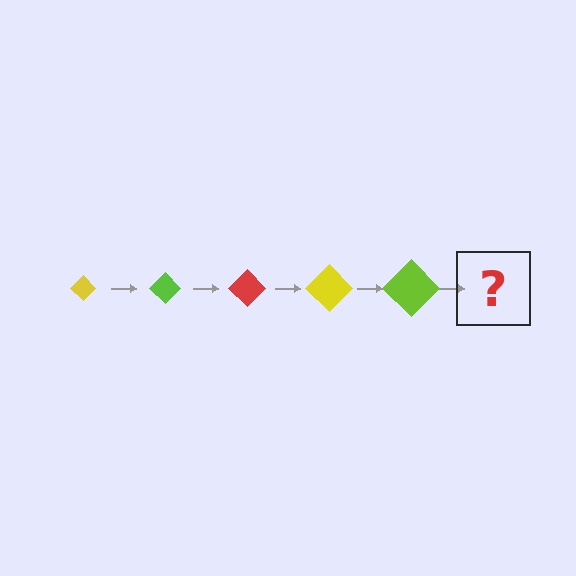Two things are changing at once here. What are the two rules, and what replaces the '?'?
The two rules are that the diamond grows larger each step and the color cycles through yellow, lime, and red. The '?' should be a red diamond, larger than the previous one.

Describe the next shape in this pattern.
It should be a red diamond, larger than the previous one.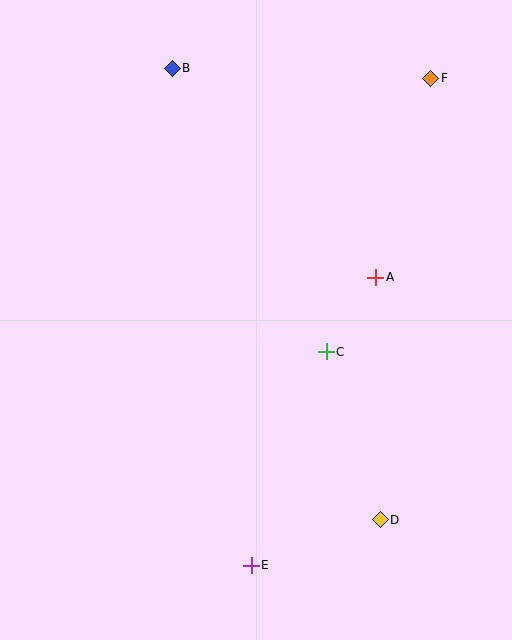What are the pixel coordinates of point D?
Point D is at (380, 520).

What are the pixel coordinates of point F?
Point F is at (431, 78).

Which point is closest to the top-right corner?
Point F is closest to the top-right corner.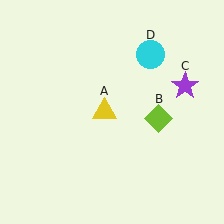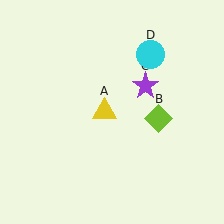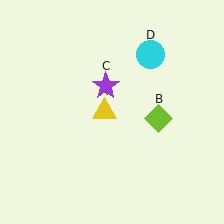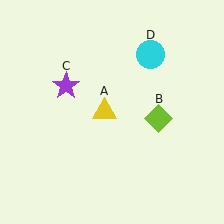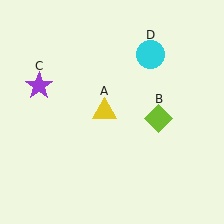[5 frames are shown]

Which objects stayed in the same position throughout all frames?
Yellow triangle (object A) and lime diamond (object B) and cyan circle (object D) remained stationary.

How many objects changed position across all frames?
1 object changed position: purple star (object C).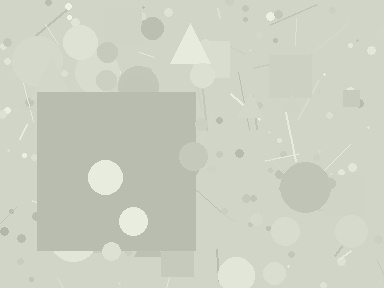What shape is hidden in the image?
A square is hidden in the image.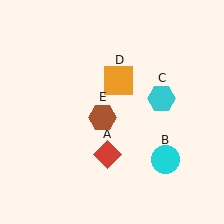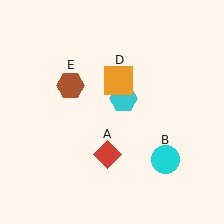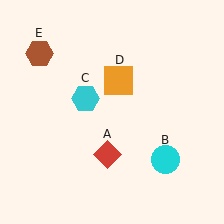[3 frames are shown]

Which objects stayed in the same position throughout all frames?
Red diamond (object A) and cyan circle (object B) and orange square (object D) remained stationary.